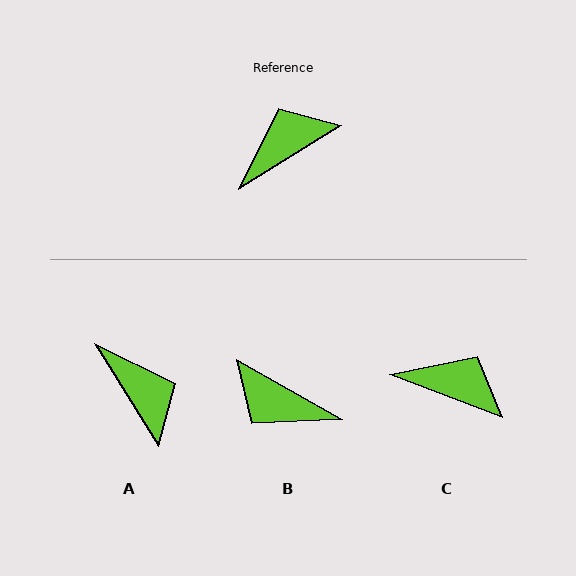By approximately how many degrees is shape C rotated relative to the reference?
Approximately 52 degrees clockwise.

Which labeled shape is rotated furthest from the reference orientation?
B, about 119 degrees away.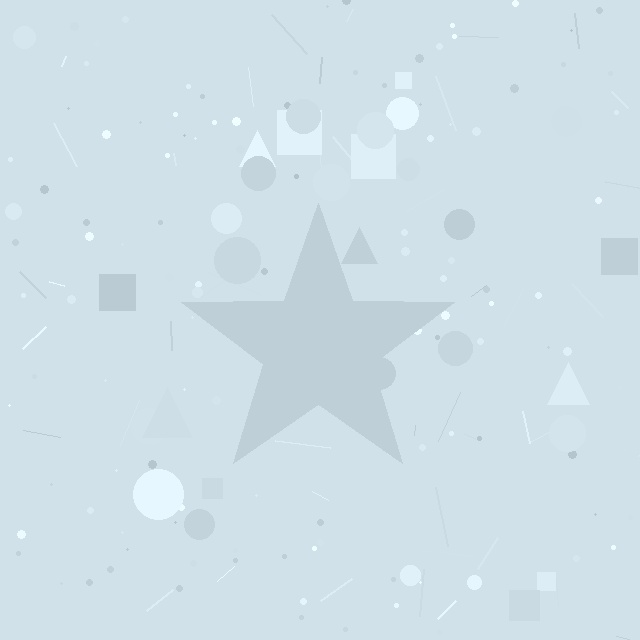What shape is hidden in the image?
A star is hidden in the image.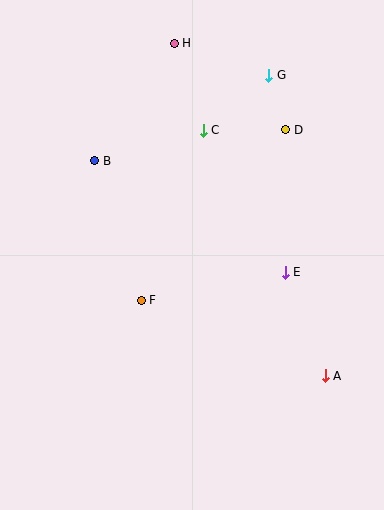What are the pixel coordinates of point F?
Point F is at (141, 300).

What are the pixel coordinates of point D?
Point D is at (286, 130).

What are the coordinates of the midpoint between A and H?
The midpoint between A and H is at (250, 210).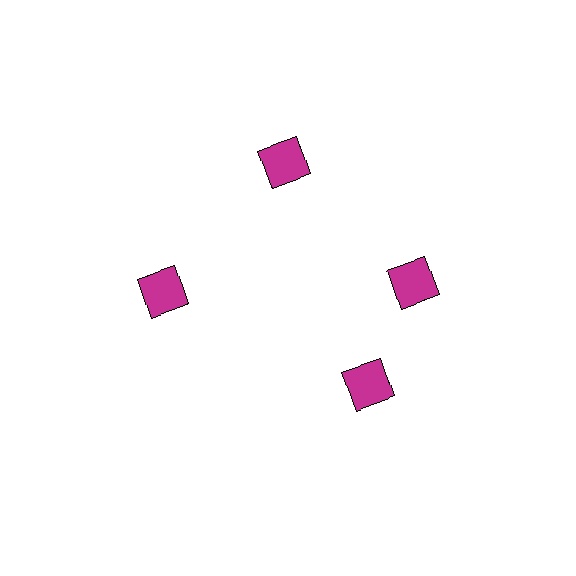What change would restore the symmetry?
The symmetry would be restored by rotating it back into even spacing with its neighbors so that all 4 squares sit at equal angles and equal distance from the center.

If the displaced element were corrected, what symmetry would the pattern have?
It would have 4-fold rotational symmetry — the pattern would map onto itself every 90 degrees.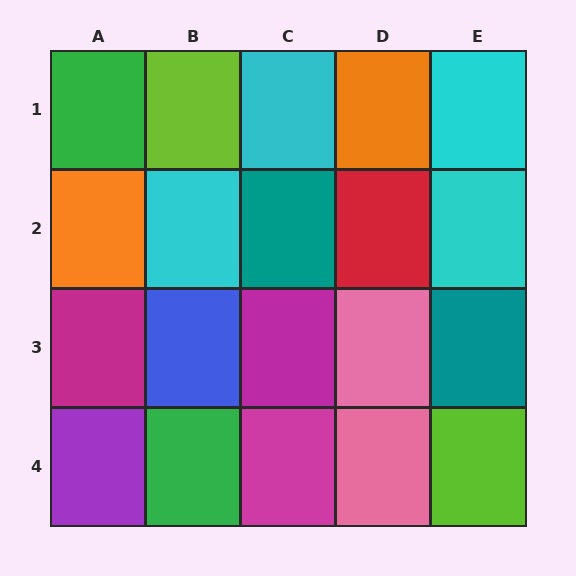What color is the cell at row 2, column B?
Cyan.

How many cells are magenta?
3 cells are magenta.